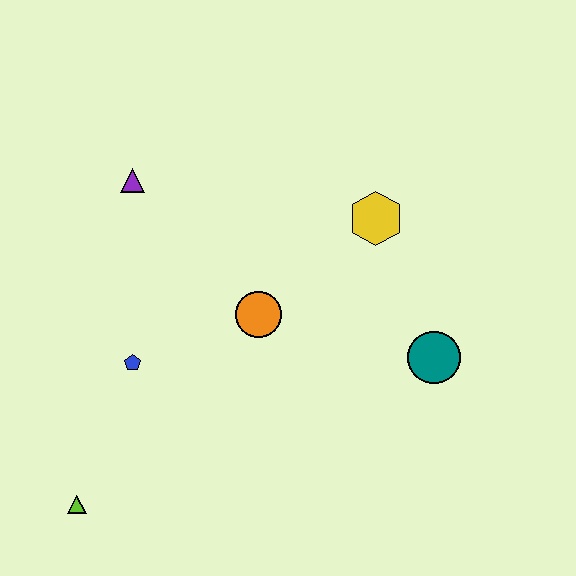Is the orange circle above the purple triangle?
No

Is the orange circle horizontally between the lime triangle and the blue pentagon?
No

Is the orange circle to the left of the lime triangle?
No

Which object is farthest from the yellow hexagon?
The lime triangle is farthest from the yellow hexagon.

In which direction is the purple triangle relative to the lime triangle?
The purple triangle is above the lime triangle.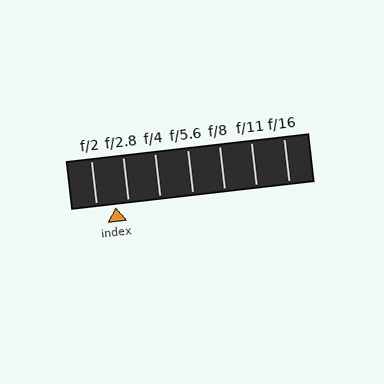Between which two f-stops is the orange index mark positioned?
The index mark is between f/2 and f/2.8.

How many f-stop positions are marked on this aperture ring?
There are 7 f-stop positions marked.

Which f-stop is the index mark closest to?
The index mark is closest to f/2.8.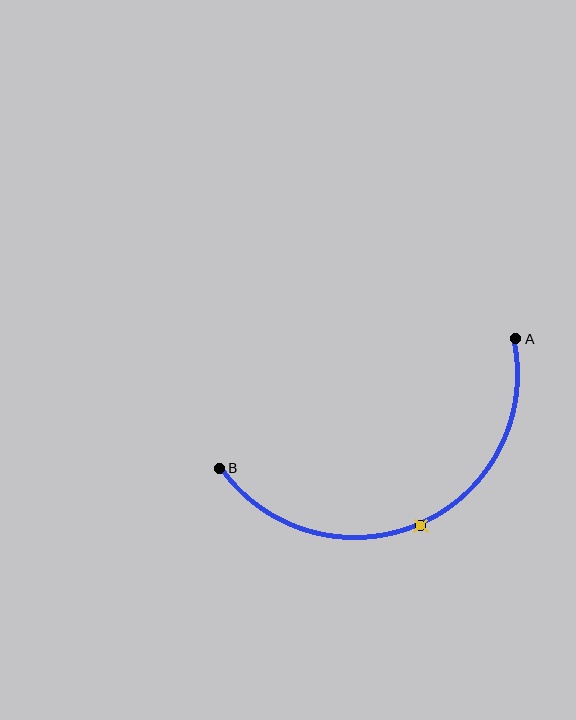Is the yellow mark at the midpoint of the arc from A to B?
Yes. The yellow mark lies on the arc at equal arc-length from both A and B — it is the arc midpoint.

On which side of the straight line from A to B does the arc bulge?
The arc bulges below the straight line connecting A and B.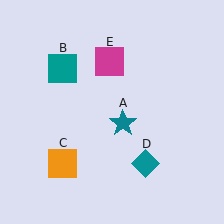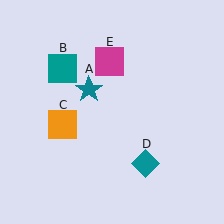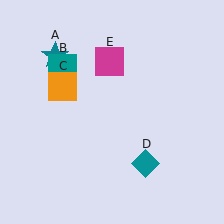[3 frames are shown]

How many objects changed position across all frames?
2 objects changed position: teal star (object A), orange square (object C).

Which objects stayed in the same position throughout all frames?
Teal square (object B) and teal diamond (object D) and magenta square (object E) remained stationary.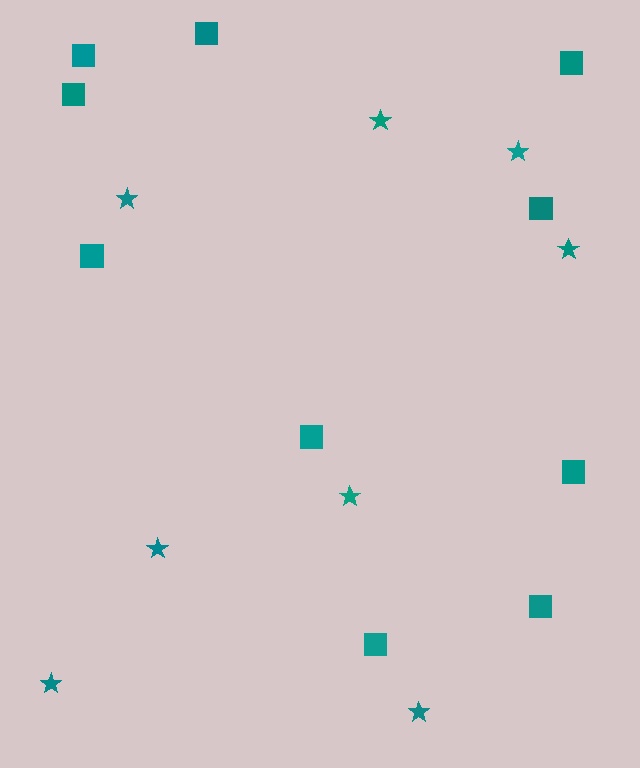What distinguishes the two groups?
There are 2 groups: one group of squares (10) and one group of stars (8).